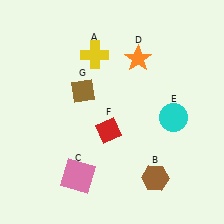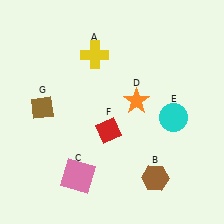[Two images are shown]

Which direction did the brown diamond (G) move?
The brown diamond (G) moved left.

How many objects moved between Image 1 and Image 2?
2 objects moved between the two images.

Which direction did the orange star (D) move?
The orange star (D) moved down.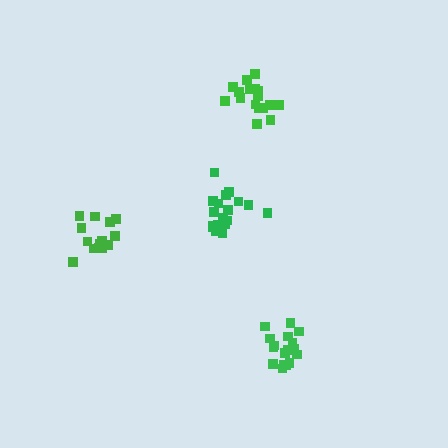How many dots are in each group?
Group 1: 14 dots, Group 2: 17 dots, Group 3: 18 dots, Group 4: 17 dots (66 total).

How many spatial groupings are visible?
There are 4 spatial groupings.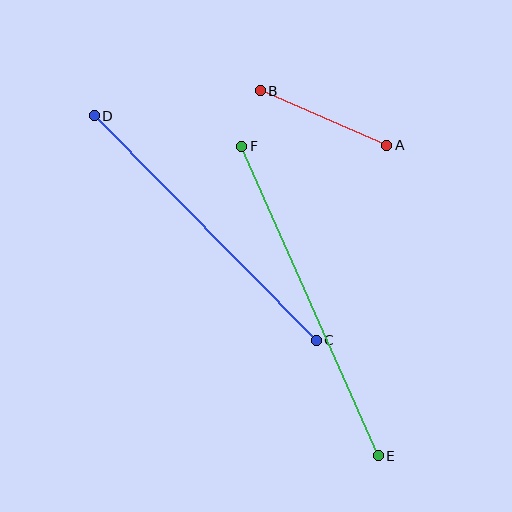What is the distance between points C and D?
The distance is approximately 316 pixels.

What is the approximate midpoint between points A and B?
The midpoint is at approximately (324, 118) pixels.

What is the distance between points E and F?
The distance is approximately 338 pixels.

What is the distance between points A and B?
The distance is approximately 138 pixels.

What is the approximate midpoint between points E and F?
The midpoint is at approximately (310, 301) pixels.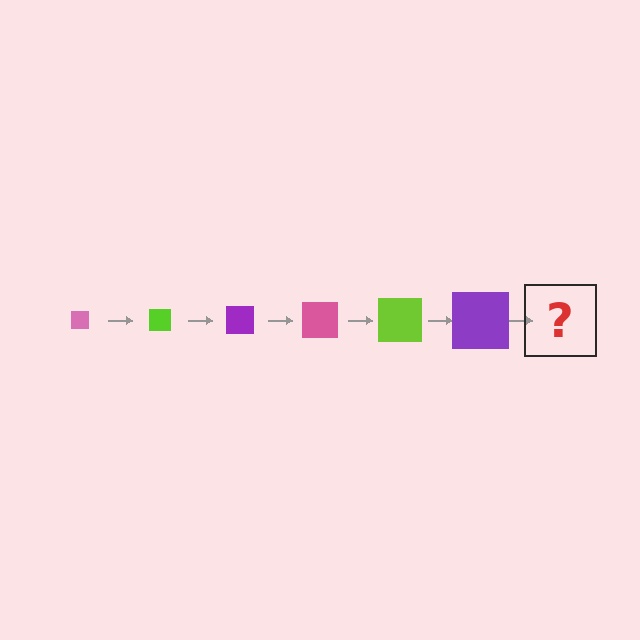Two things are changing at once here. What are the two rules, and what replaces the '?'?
The two rules are that the square grows larger each step and the color cycles through pink, lime, and purple. The '?' should be a pink square, larger than the previous one.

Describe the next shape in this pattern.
It should be a pink square, larger than the previous one.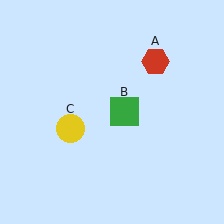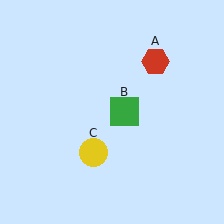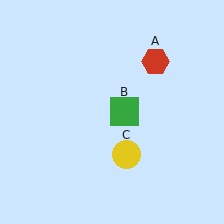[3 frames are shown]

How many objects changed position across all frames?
1 object changed position: yellow circle (object C).